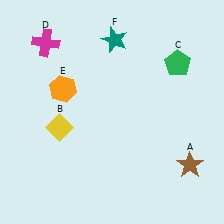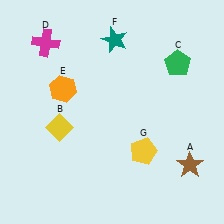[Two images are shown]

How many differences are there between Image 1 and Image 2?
There is 1 difference between the two images.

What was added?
A yellow pentagon (G) was added in Image 2.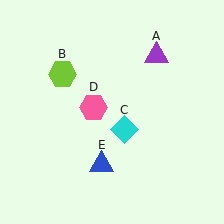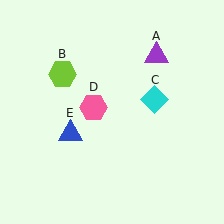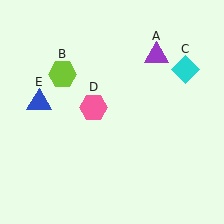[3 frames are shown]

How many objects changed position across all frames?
2 objects changed position: cyan diamond (object C), blue triangle (object E).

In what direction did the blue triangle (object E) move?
The blue triangle (object E) moved up and to the left.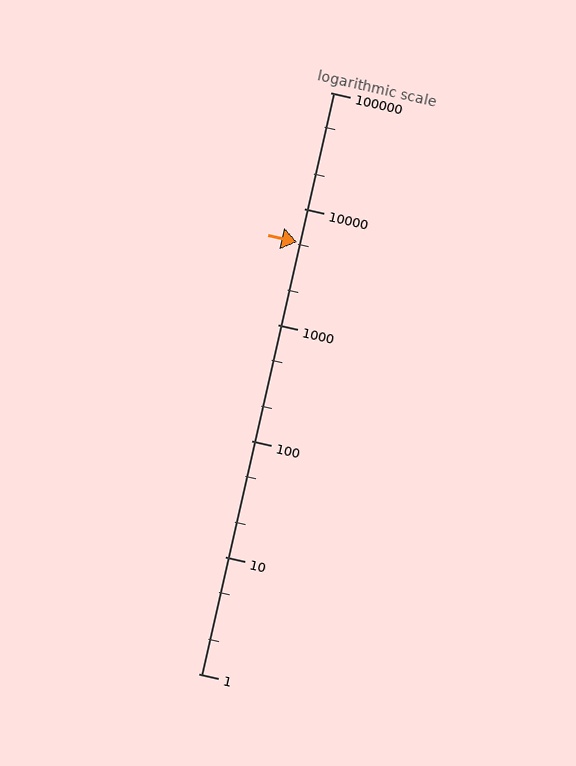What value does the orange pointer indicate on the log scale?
The pointer indicates approximately 5200.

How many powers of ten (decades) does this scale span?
The scale spans 5 decades, from 1 to 100000.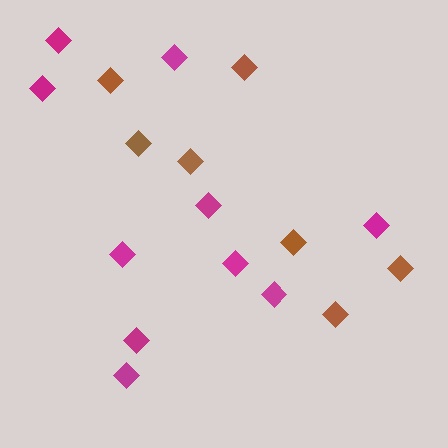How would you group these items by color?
There are 2 groups: one group of brown diamonds (7) and one group of magenta diamonds (10).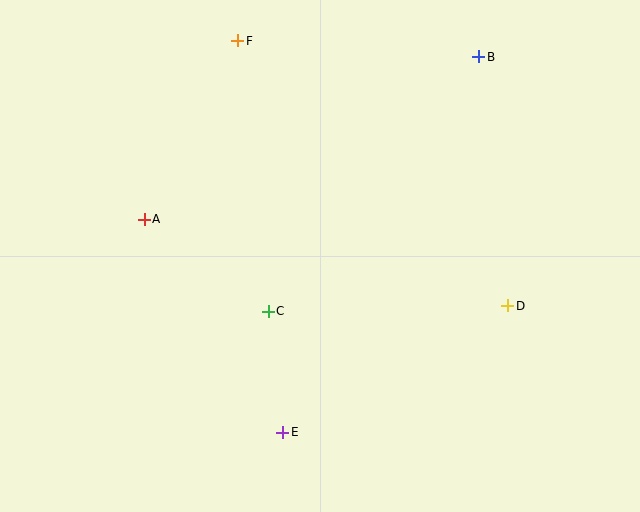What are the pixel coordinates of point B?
Point B is at (479, 57).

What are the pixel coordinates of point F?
Point F is at (238, 41).